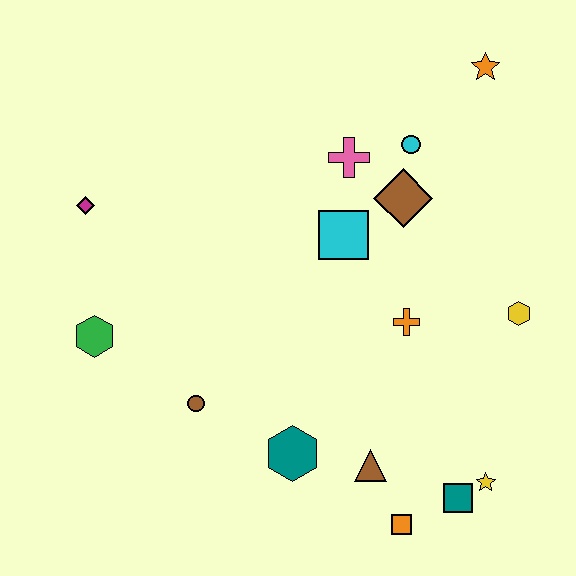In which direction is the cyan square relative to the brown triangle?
The cyan square is above the brown triangle.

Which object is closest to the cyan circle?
The brown diamond is closest to the cyan circle.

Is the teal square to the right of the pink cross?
Yes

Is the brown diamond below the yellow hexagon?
No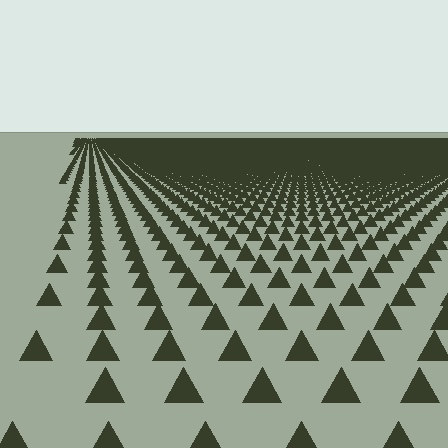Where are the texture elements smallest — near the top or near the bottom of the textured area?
Near the top.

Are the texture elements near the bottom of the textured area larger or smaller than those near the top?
Larger. Near the bottom, elements are closer to the viewer and appear at a bigger on-screen size.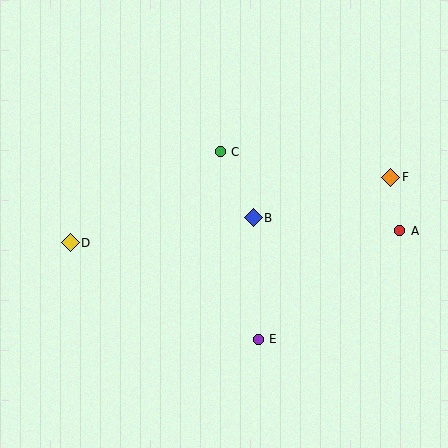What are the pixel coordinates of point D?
Point D is at (70, 243).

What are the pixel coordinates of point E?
Point E is at (258, 339).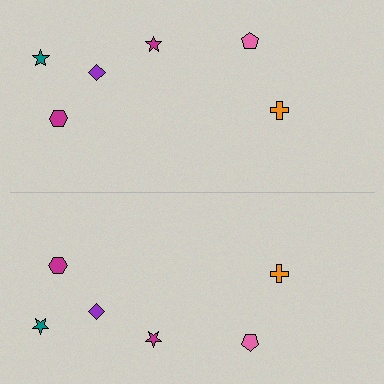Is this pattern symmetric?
Yes, this pattern has bilateral (reflection) symmetry.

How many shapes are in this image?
There are 12 shapes in this image.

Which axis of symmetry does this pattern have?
The pattern has a horizontal axis of symmetry running through the center of the image.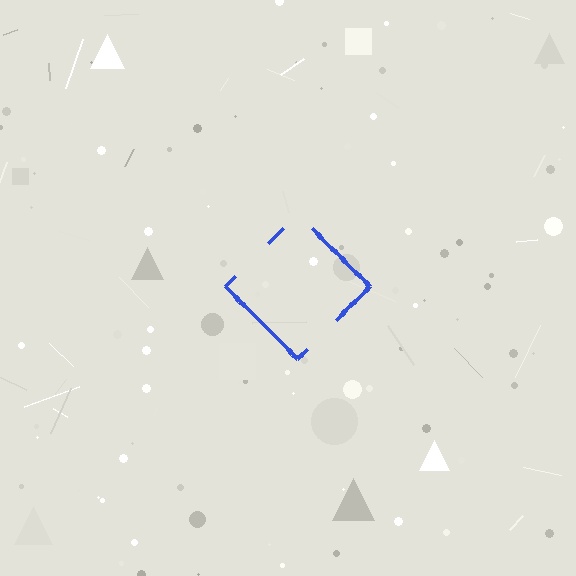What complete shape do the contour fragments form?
The contour fragments form a diamond.